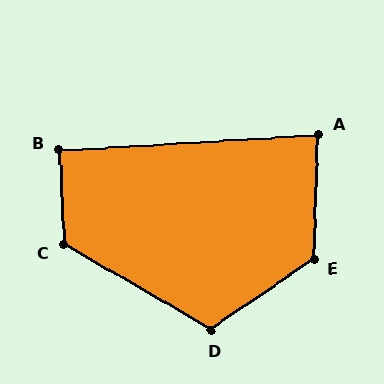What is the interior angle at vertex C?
Approximately 122 degrees (obtuse).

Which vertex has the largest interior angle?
E, at approximately 127 degrees.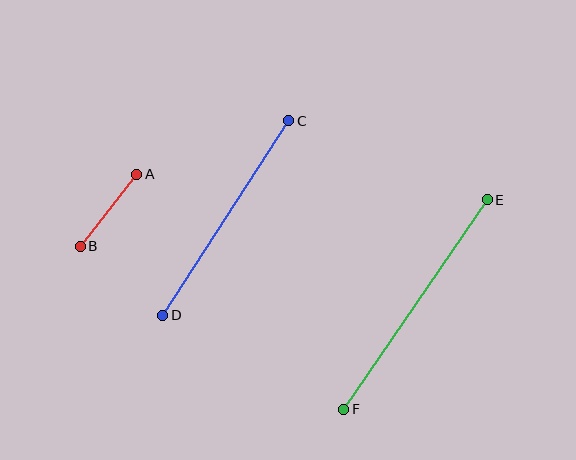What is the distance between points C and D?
The distance is approximately 232 pixels.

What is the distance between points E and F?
The distance is approximately 254 pixels.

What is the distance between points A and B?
The distance is approximately 92 pixels.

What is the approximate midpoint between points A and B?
The midpoint is at approximately (108, 210) pixels.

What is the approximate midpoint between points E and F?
The midpoint is at approximately (415, 305) pixels.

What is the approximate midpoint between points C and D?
The midpoint is at approximately (226, 218) pixels.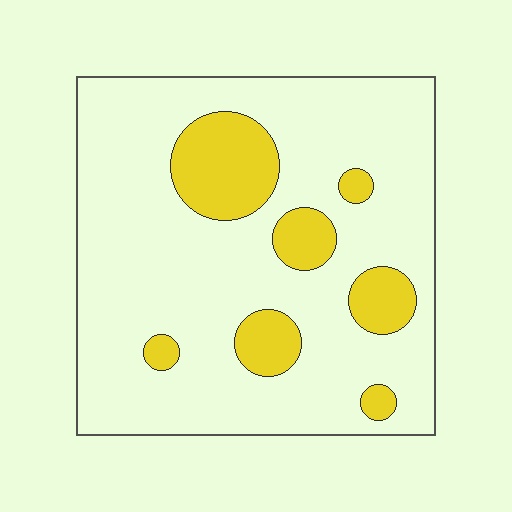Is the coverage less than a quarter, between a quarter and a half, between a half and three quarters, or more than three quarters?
Less than a quarter.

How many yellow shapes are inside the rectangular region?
7.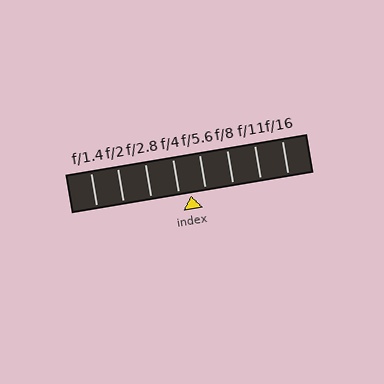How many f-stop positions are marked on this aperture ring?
There are 8 f-stop positions marked.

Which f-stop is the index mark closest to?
The index mark is closest to f/4.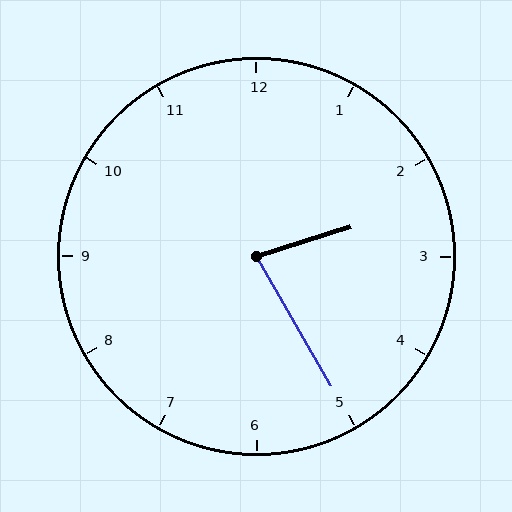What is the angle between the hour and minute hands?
Approximately 78 degrees.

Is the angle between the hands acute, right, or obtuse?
It is acute.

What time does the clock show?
2:25.